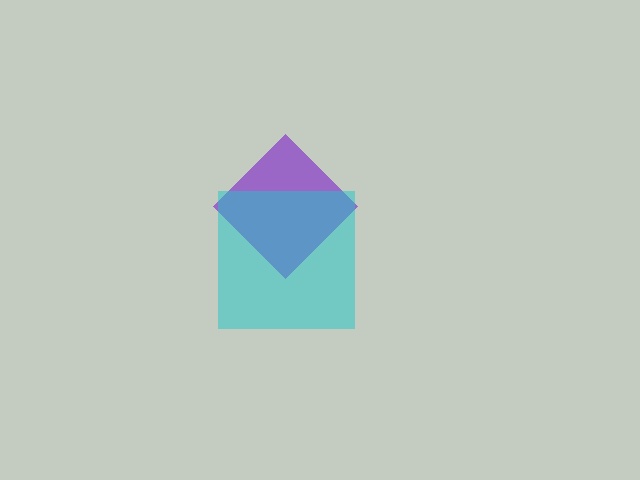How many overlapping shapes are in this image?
There are 2 overlapping shapes in the image.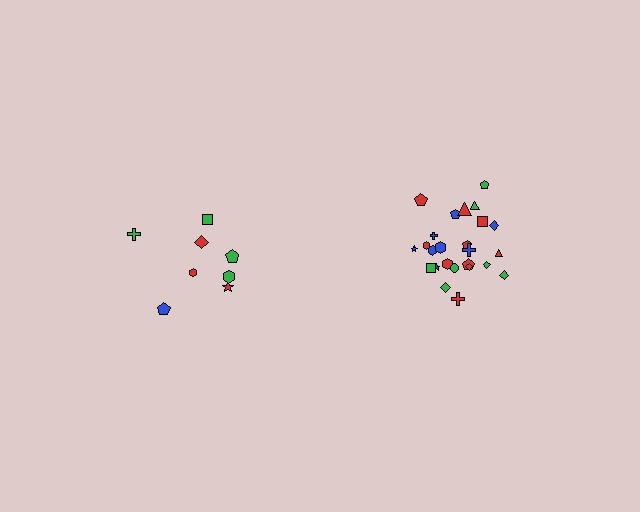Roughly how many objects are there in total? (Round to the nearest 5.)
Roughly 35 objects in total.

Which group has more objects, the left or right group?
The right group.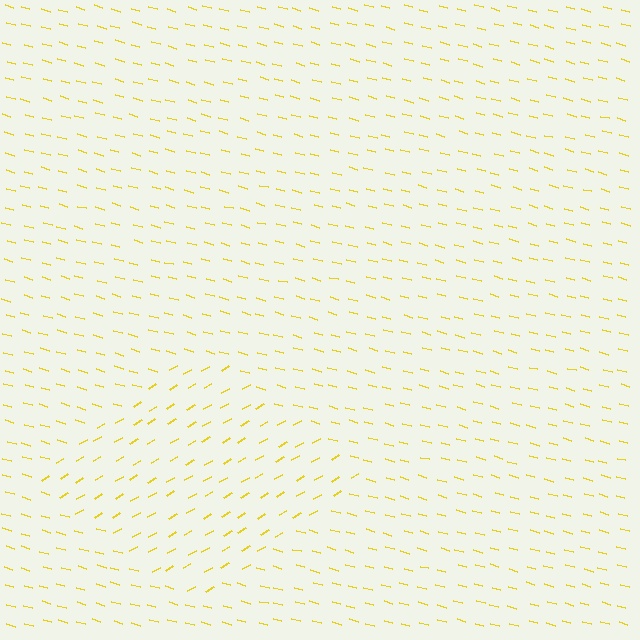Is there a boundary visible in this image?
Yes, there is a texture boundary formed by a change in line orientation.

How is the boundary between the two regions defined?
The boundary is defined purely by a change in line orientation (approximately 45 degrees difference). All lines are the same color and thickness.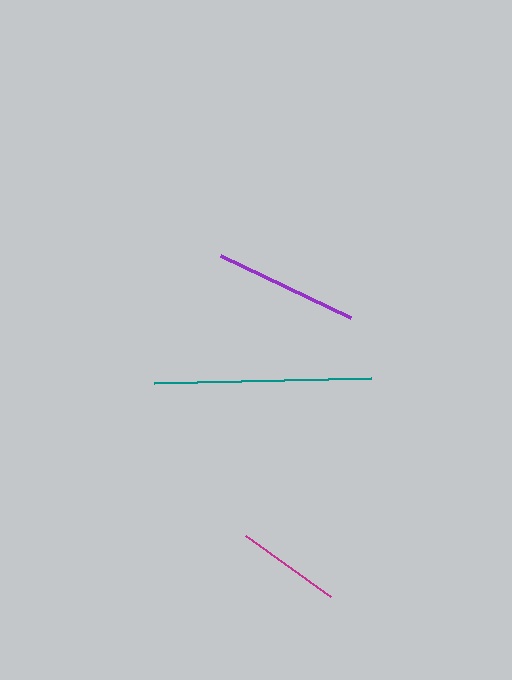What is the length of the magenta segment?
The magenta segment is approximately 105 pixels long.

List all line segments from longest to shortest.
From longest to shortest: teal, purple, magenta.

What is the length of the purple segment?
The purple segment is approximately 144 pixels long.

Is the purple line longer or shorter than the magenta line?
The purple line is longer than the magenta line.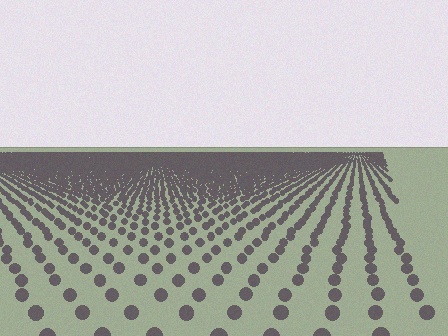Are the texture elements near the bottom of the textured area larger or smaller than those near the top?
Larger. Near the bottom, elements are closer to the viewer and appear at a bigger on-screen size.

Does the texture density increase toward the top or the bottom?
Density increases toward the top.